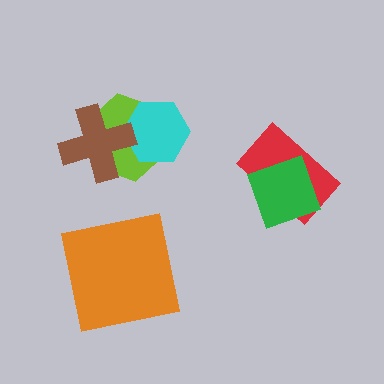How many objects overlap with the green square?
1 object overlaps with the green square.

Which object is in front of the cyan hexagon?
The brown cross is in front of the cyan hexagon.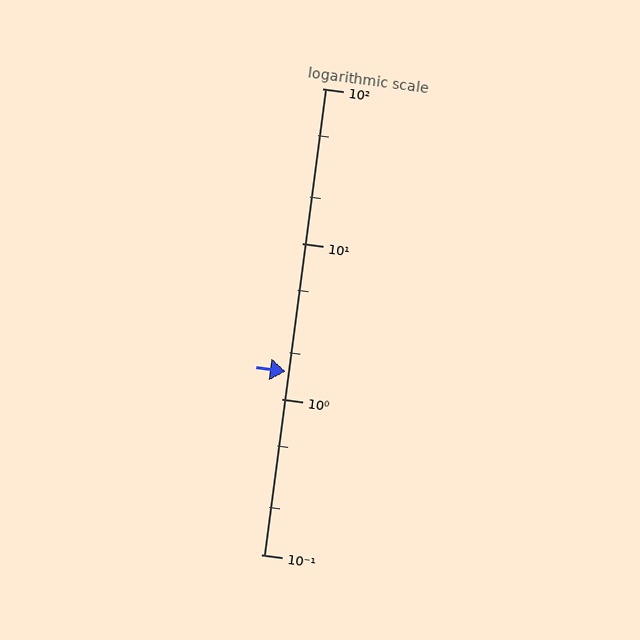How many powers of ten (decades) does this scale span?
The scale spans 3 decades, from 0.1 to 100.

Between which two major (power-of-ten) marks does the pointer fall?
The pointer is between 1 and 10.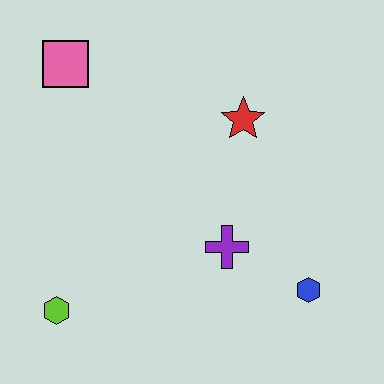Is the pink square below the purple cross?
No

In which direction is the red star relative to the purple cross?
The red star is above the purple cross.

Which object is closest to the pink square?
The red star is closest to the pink square.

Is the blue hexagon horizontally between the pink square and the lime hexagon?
No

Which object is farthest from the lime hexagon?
The red star is farthest from the lime hexagon.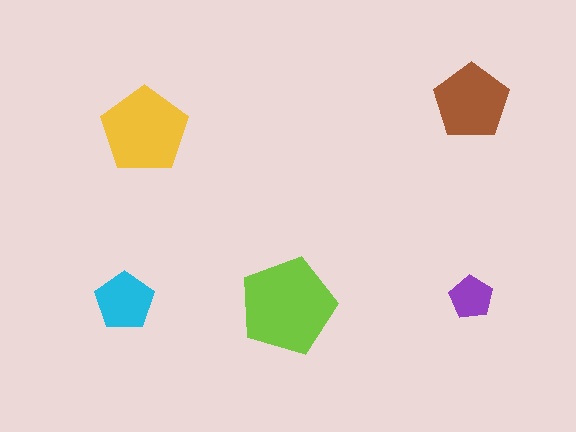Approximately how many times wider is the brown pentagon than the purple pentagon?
About 2 times wider.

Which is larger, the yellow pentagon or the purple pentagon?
The yellow one.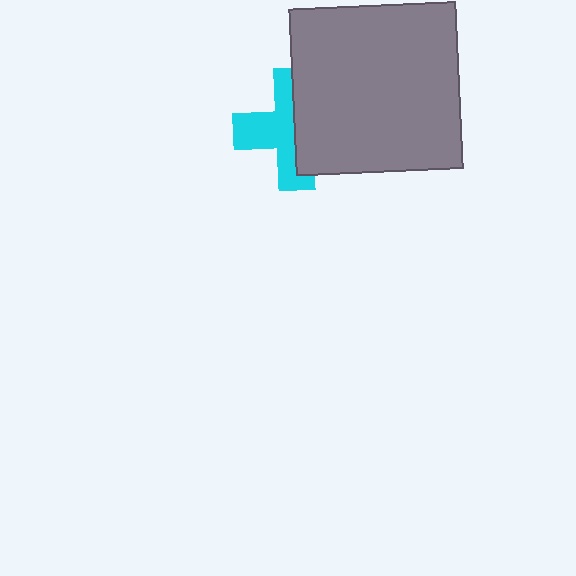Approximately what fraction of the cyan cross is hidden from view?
Roughly 47% of the cyan cross is hidden behind the gray square.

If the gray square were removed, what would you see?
You would see the complete cyan cross.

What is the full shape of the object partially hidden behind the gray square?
The partially hidden object is a cyan cross.